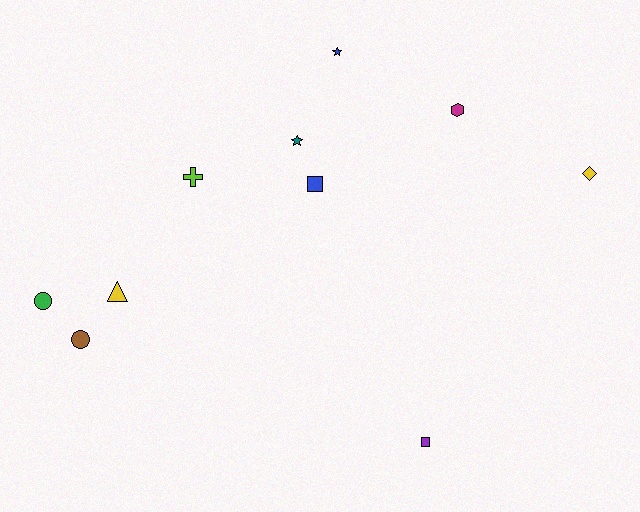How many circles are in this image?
There are 2 circles.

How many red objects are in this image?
There are no red objects.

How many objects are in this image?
There are 10 objects.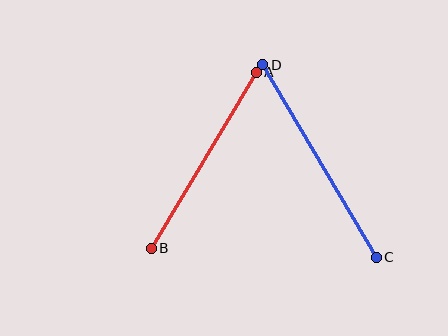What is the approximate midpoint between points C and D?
The midpoint is at approximately (319, 161) pixels.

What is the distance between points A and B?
The distance is approximately 205 pixels.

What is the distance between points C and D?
The distance is approximately 223 pixels.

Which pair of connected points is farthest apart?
Points C and D are farthest apart.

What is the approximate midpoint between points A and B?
The midpoint is at approximately (204, 160) pixels.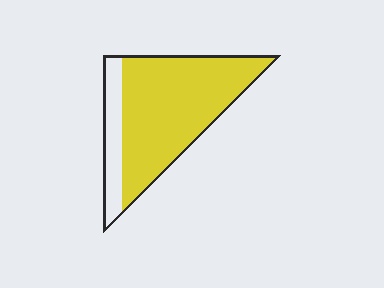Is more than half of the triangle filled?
Yes.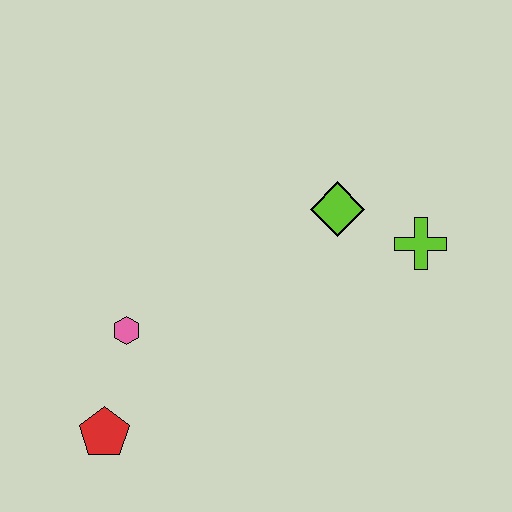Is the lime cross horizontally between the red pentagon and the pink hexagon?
No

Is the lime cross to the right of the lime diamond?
Yes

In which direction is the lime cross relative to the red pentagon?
The lime cross is to the right of the red pentagon.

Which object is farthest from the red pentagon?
The lime cross is farthest from the red pentagon.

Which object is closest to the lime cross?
The lime diamond is closest to the lime cross.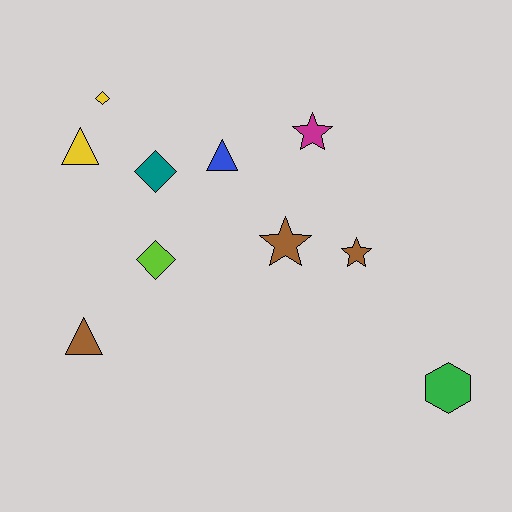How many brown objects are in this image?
There are 3 brown objects.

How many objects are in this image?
There are 10 objects.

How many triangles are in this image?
There are 3 triangles.